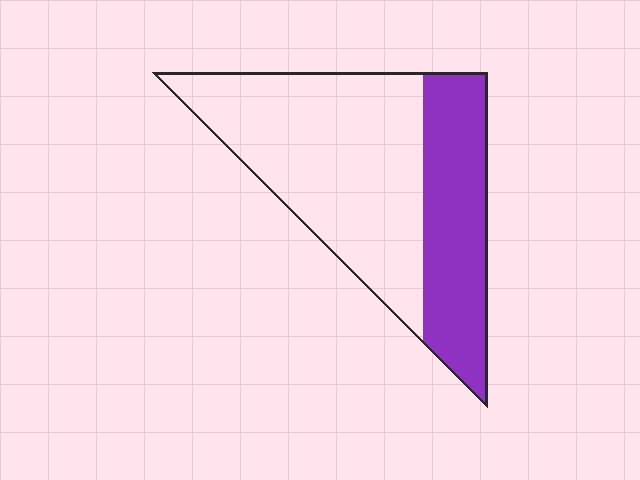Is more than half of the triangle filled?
No.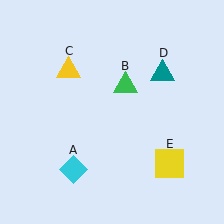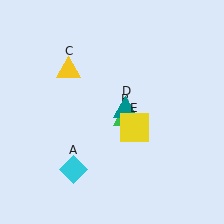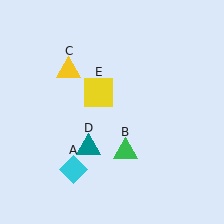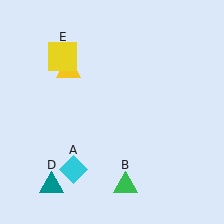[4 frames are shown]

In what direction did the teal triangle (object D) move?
The teal triangle (object D) moved down and to the left.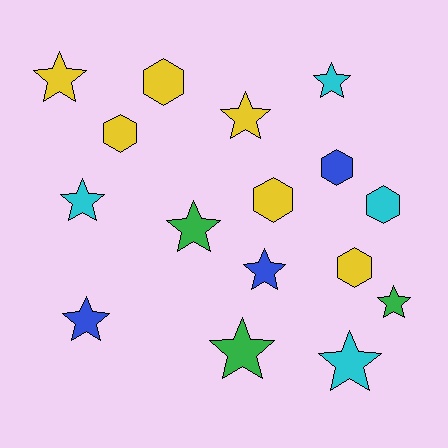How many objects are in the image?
There are 16 objects.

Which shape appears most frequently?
Star, with 10 objects.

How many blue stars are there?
There are 2 blue stars.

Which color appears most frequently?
Yellow, with 6 objects.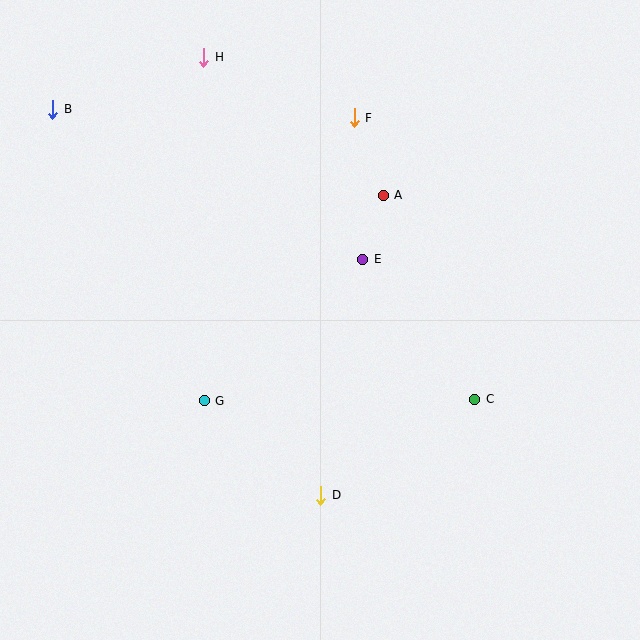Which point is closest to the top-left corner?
Point B is closest to the top-left corner.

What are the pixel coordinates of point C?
Point C is at (475, 399).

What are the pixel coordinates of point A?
Point A is at (383, 195).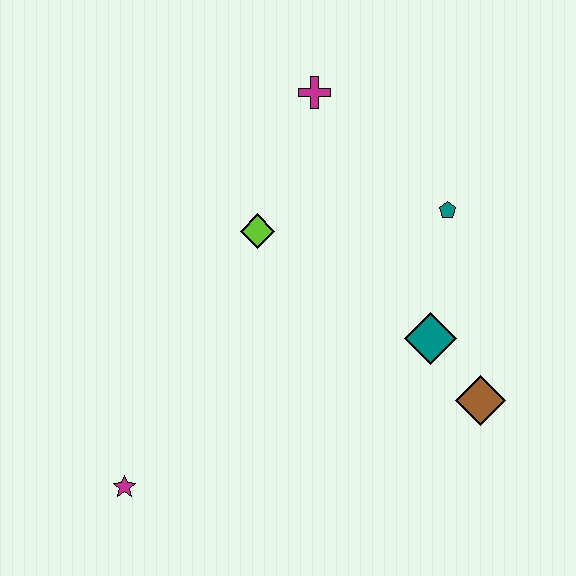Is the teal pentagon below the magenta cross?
Yes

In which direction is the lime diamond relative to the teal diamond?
The lime diamond is to the left of the teal diamond.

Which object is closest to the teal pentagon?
The teal diamond is closest to the teal pentagon.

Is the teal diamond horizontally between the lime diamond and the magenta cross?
No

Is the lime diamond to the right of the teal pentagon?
No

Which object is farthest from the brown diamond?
The magenta star is farthest from the brown diamond.